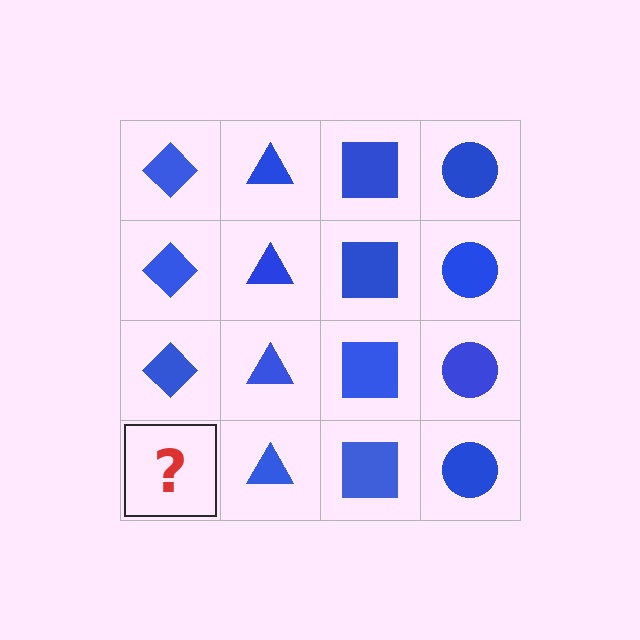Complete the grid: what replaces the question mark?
The question mark should be replaced with a blue diamond.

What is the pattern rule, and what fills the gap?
The rule is that each column has a consistent shape. The gap should be filled with a blue diamond.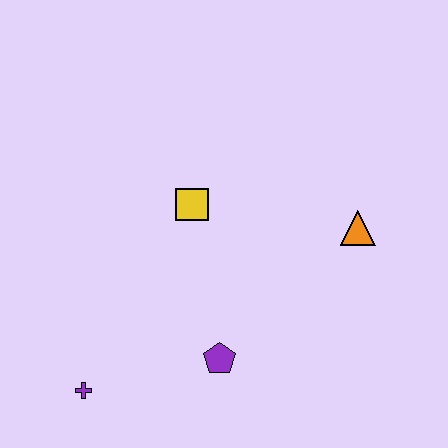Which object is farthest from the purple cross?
The orange triangle is farthest from the purple cross.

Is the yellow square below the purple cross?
No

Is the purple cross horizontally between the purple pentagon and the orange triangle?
No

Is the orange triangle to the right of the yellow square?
Yes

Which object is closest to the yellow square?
The purple pentagon is closest to the yellow square.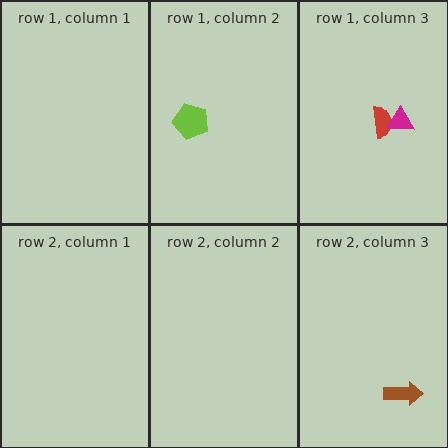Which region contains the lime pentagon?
The row 1, column 2 region.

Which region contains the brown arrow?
The row 2, column 3 region.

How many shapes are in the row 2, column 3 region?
1.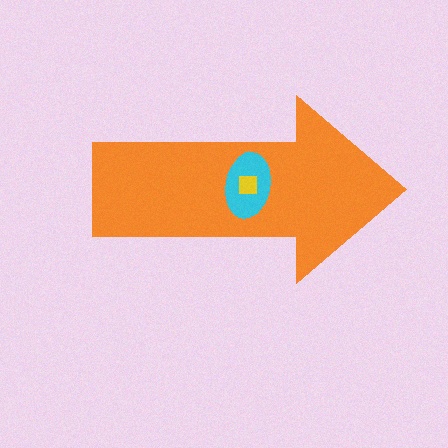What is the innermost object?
The yellow square.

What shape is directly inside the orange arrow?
The cyan ellipse.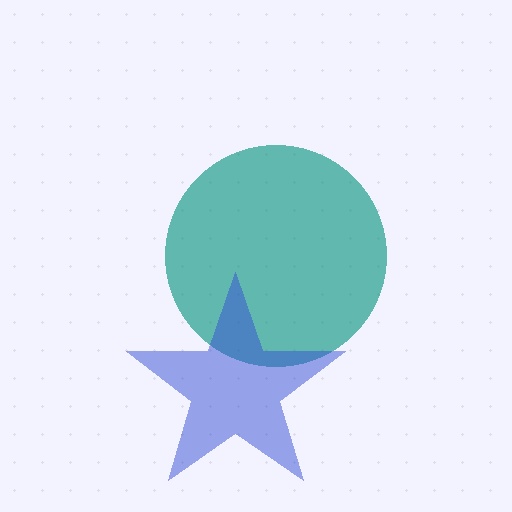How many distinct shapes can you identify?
There are 2 distinct shapes: a teal circle, a blue star.